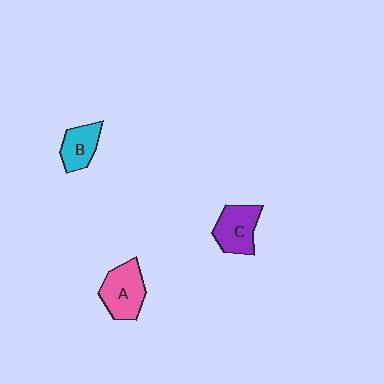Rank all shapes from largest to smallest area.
From largest to smallest: A (pink), C (purple), B (cyan).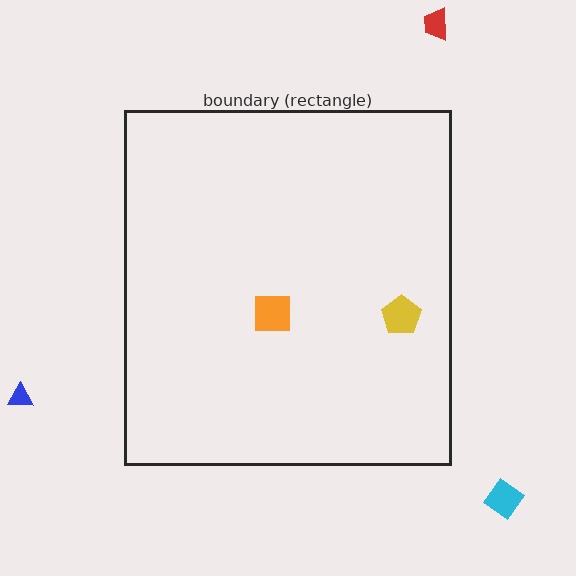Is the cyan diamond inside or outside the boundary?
Outside.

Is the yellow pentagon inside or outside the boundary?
Inside.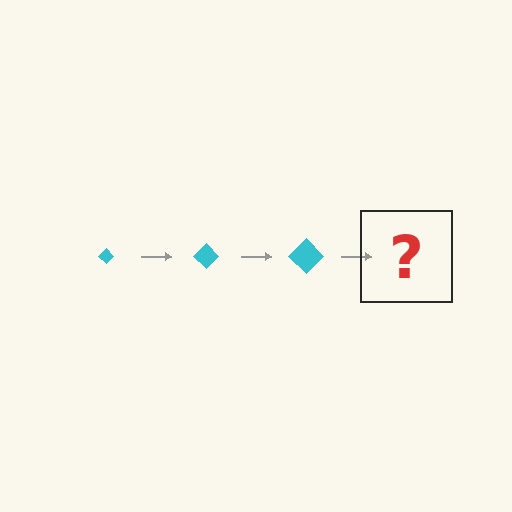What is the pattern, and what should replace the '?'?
The pattern is that the diamond gets progressively larger each step. The '?' should be a cyan diamond, larger than the previous one.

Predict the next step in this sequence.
The next step is a cyan diamond, larger than the previous one.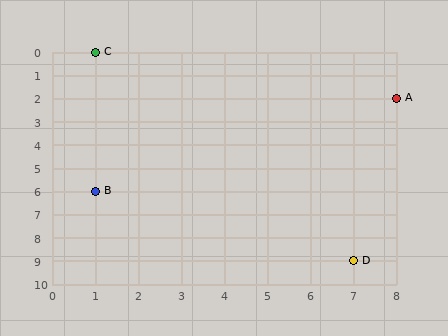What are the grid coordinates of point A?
Point A is at grid coordinates (8, 2).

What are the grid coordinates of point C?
Point C is at grid coordinates (1, 0).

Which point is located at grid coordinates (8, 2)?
Point A is at (8, 2).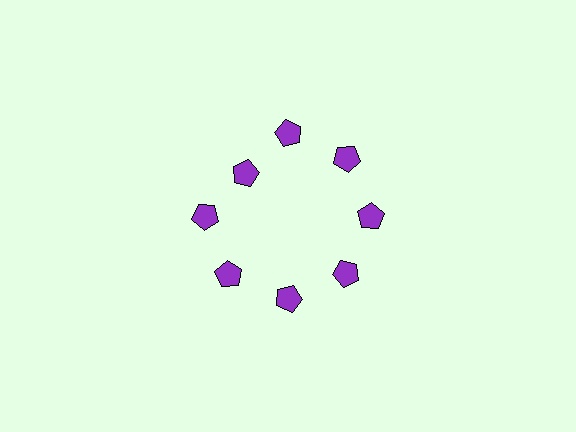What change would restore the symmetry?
The symmetry would be restored by moving it outward, back onto the ring so that all 8 pentagons sit at equal angles and equal distance from the center.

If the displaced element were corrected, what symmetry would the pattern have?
It would have 8-fold rotational symmetry — the pattern would map onto itself every 45 degrees.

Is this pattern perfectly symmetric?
No. The 8 purple pentagons are arranged in a ring, but one element near the 10 o'clock position is pulled inward toward the center, breaking the 8-fold rotational symmetry.